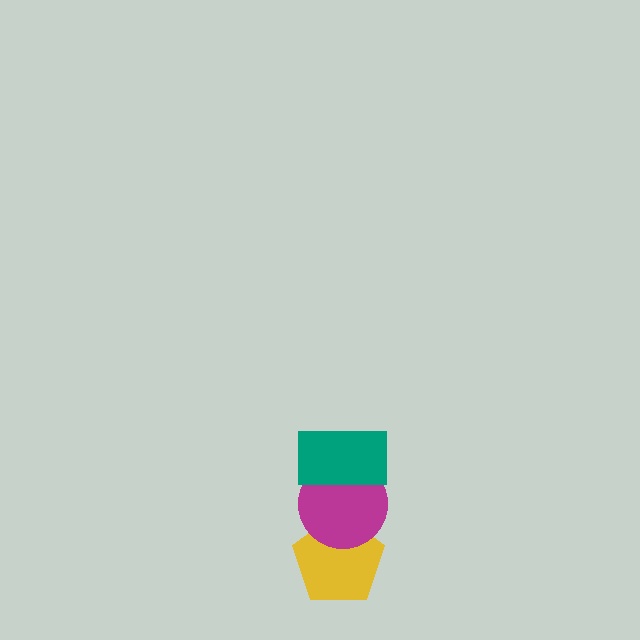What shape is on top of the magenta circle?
The teal rectangle is on top of the magenta circle.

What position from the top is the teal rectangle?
The teal rectangle is 1st from the top.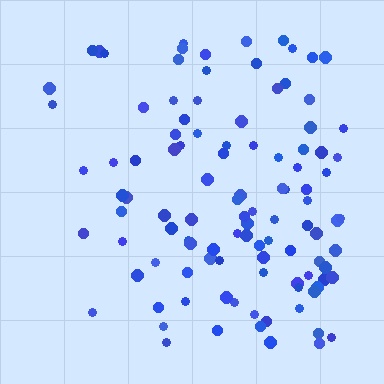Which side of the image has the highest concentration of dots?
The right.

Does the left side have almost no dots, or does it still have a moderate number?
Still a moderate number, just noticeably fewer than the right.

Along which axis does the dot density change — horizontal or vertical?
Horizontal.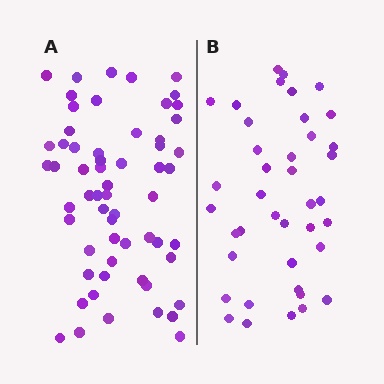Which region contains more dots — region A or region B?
Region A (the left region) has more dots.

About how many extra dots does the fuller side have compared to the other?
Region A has approximately 20 more dots than region B.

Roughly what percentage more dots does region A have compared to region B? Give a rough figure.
About 50% more.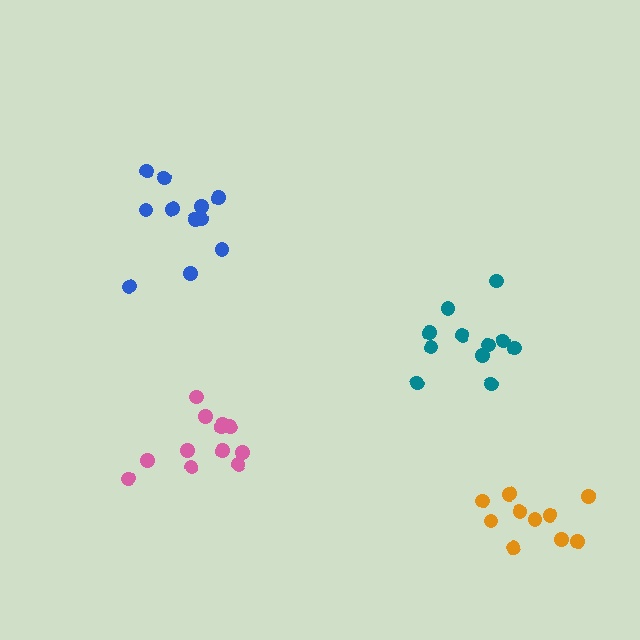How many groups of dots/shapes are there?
There are 4 groups.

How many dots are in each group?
Group 1: 11 dots, Group 2: 12 dots, Group 3: 10 dots, Group 4: 11 dots (44 total).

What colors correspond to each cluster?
The clusters are colored: teal, pink, orange, blue.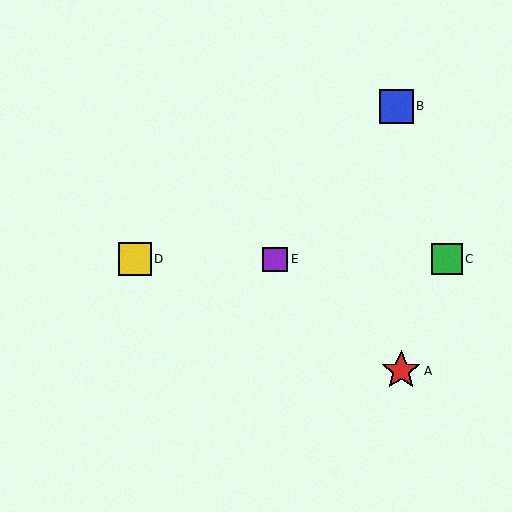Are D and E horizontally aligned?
Yes, both are at y≈259.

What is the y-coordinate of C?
Object C is at y≈259.